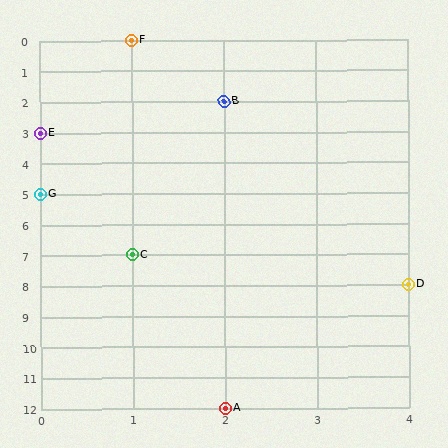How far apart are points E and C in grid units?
Points E and C are 1 column and 4 rows apart (about 4.1 grid units diagonally).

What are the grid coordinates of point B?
Point B is at grid coordinates (2, 2).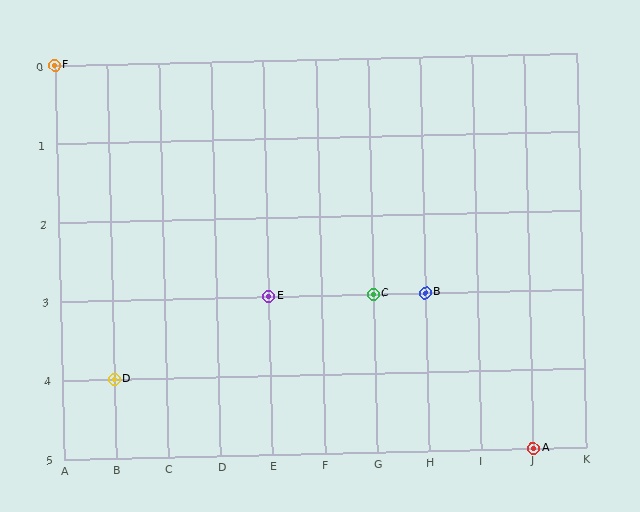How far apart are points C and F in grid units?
Points C and F are 6 columns and 3 rows apart (about 6.7 grid units diagonally).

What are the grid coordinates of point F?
Point F is at grid coordinates (A, 0).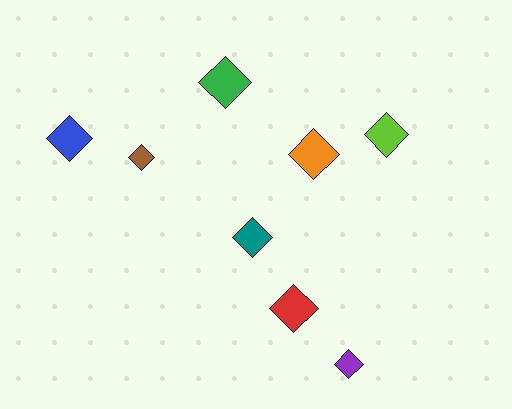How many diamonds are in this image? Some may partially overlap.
There are 8 diamonds.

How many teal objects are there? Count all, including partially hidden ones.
There is 1 teal object.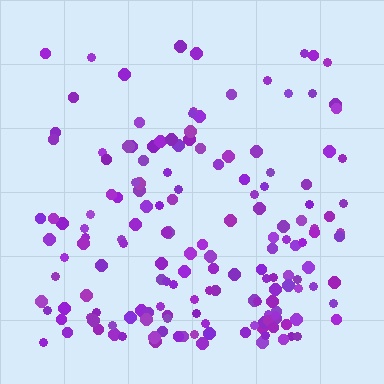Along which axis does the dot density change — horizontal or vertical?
Vertical.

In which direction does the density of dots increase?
From top to bottom, with the bottom side densest.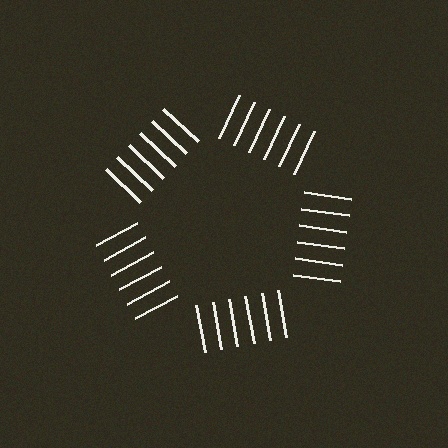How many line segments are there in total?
30 — 6 along each of the 5 edges.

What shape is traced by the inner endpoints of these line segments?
An illusory pentagon — the line segments terminate on its edges but no continuous stroke is drawn.